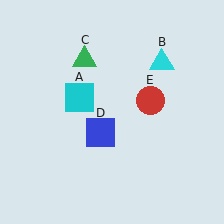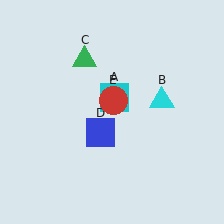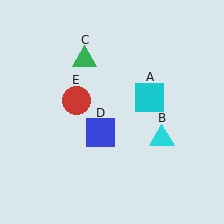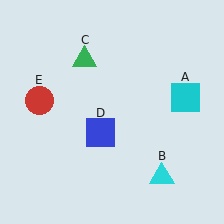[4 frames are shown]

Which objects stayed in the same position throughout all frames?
Green triangle (object C) and blue square (object D) remained stationary.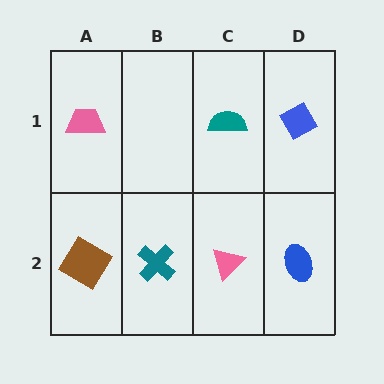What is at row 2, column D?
A blue ellipse.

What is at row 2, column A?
A brown diamond.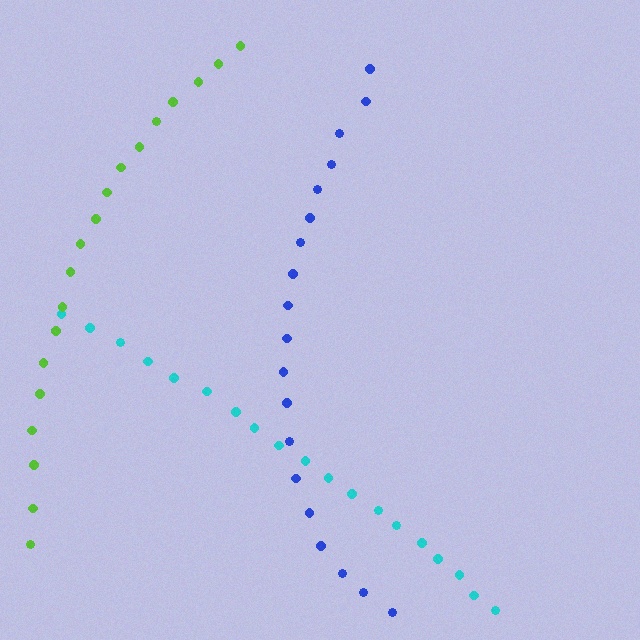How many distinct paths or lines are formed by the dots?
There are 3 distinct paths.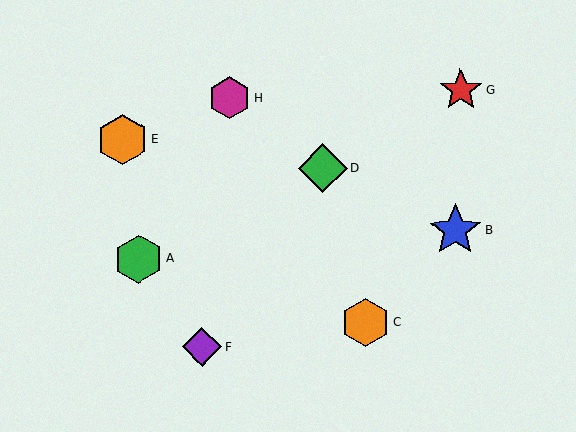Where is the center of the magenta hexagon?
The center of the magenta hexagon is at (229, 98).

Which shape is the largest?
The blue star (labeled B) is the largest.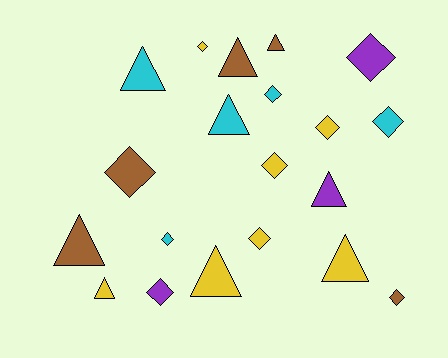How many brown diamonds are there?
There are 2 brown diamonds.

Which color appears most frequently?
Yellow, with 7 objects.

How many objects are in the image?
There are 20 objects.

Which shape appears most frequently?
Diamond, with 11 objects.